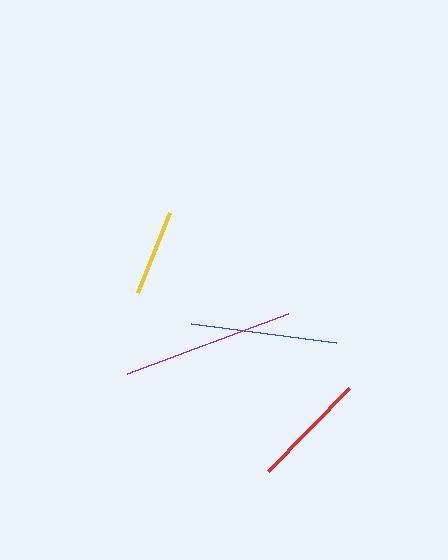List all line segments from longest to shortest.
From longest to shortest: purple, blue, red, yellow.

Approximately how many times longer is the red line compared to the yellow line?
The red line is approximately 1.4 times the length of the yellow line.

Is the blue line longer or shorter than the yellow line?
The blue line is longer than the yellow line.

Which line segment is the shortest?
The yellow line is the shortest at approximately 86 pixels.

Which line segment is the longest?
The purple line is the longest at approximately 171 pixels.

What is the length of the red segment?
The red segment is approximately 117 pixels long.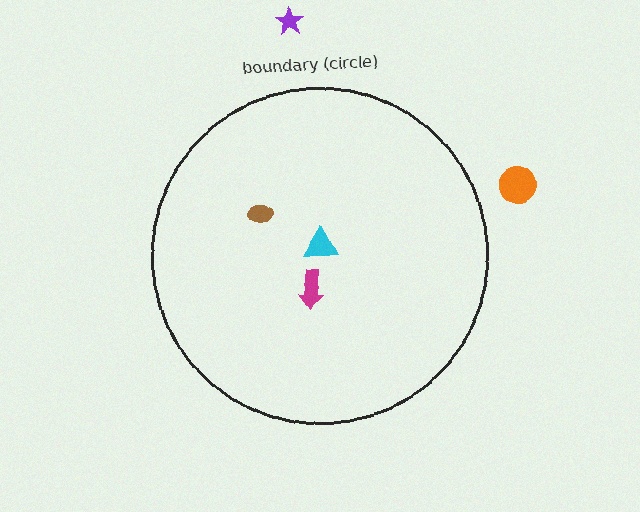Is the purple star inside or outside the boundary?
Outside.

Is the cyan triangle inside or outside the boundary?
Inside.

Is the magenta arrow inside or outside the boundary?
Inside.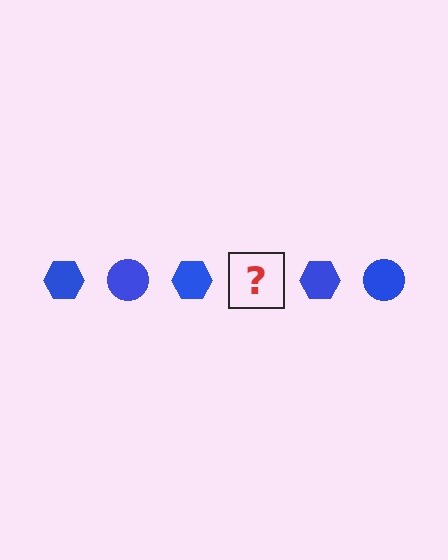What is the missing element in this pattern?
The missing element is a blue circle.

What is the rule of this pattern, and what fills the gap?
The rule is that the pattern cycles through hexagon, circle shapes in blue. The gap should be filled with a blue circle.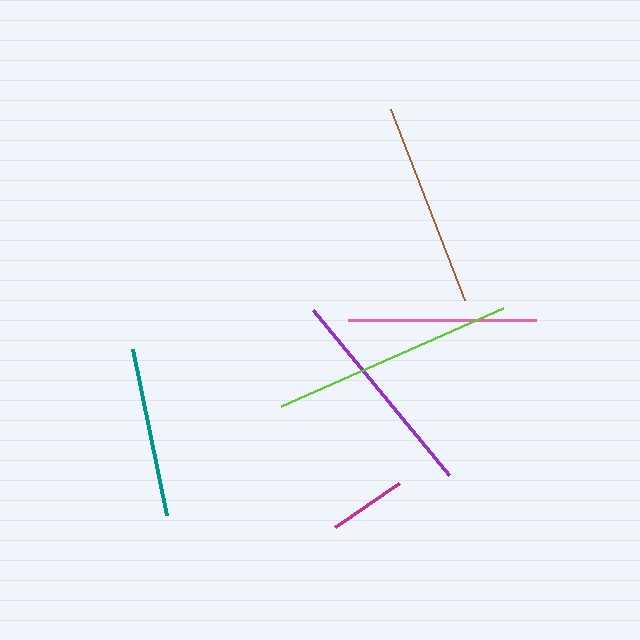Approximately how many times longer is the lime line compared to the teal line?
The lime line is approximately 1.4 times the length of the teal line.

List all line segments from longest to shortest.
From longest to shortest: lime, purple, brown, pink, teal, magenta.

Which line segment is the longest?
The lime line is the longest at approximately 242 pixels.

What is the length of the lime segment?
The lime segment is approximately 242 pixels long.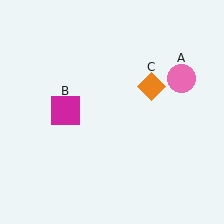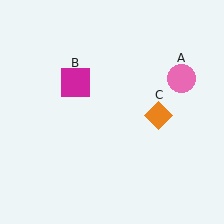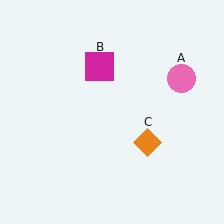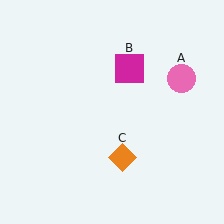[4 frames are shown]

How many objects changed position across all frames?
2 objects changed position: magenta square (object B), orange diamond (object C).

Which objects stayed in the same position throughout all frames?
Pink circle (object A) remained stationary.